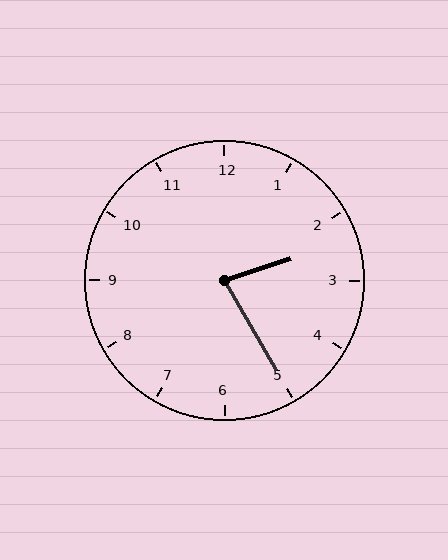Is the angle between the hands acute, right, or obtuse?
It is acute.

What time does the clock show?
2:25.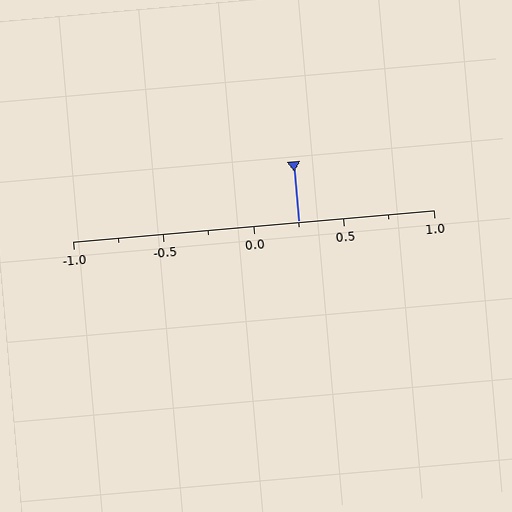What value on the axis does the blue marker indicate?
The marker indicates approximately 0.25.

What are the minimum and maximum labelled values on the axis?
The axis runs from -1.0 to 1.0.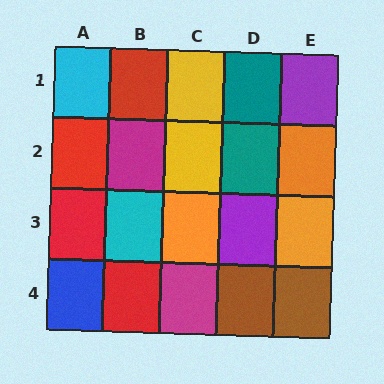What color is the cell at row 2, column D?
Teal.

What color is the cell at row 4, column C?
Magenta.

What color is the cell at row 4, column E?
Brown.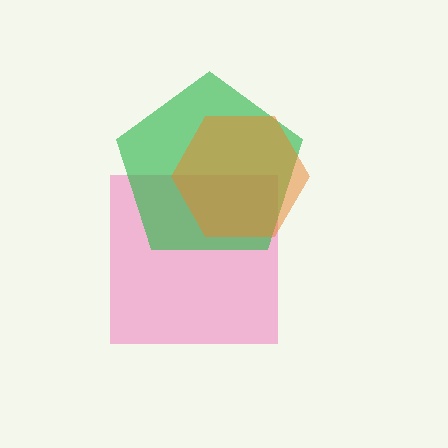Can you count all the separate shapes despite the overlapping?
Yes, there are 3 separate shapes.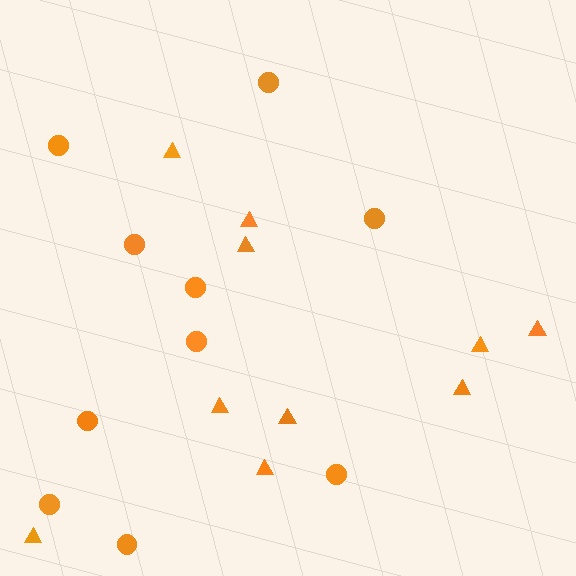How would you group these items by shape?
There are 2 groups: one group of triangles (10) and one group of circles (10).